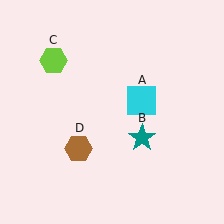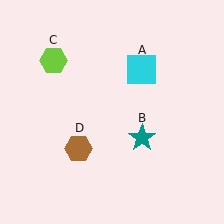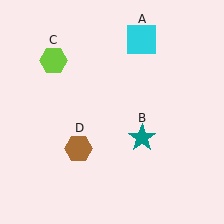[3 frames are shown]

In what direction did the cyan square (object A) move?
The cyan square (object A) moved up.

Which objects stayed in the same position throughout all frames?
Teal star (object B) and lime hexagon (object C) and brown hexagon (object D) remained stationary.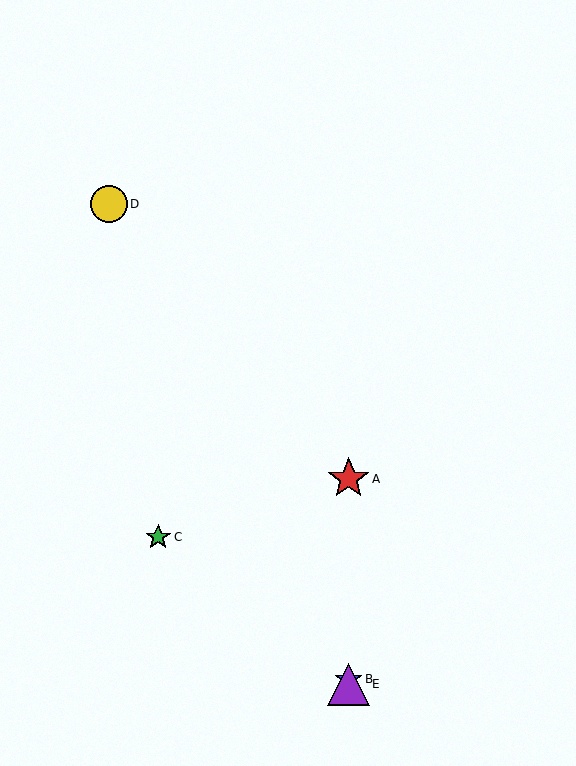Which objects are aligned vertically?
Objects A, B, E are aligned vertically.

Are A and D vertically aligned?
No, A is at x≈349 and D is at x≈109.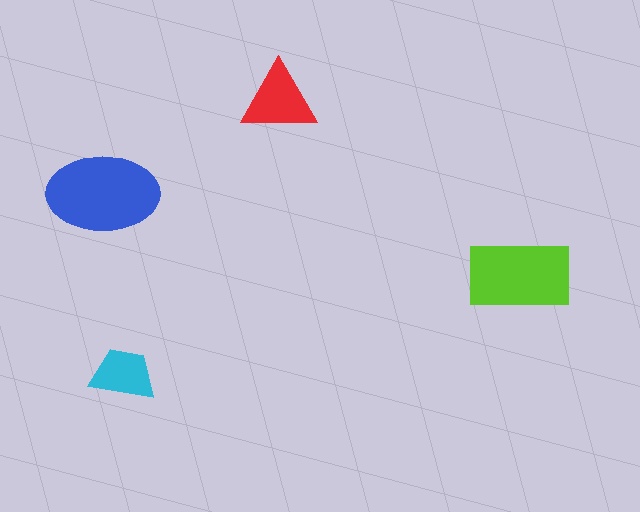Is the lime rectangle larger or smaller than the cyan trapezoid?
Larger.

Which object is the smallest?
The cyan trapezoid.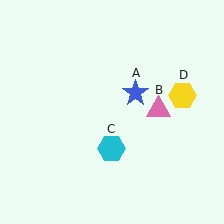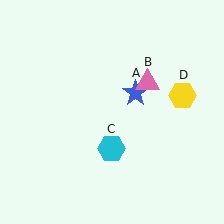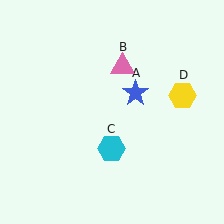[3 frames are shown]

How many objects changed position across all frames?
1 object changed position: pink triangle (object B).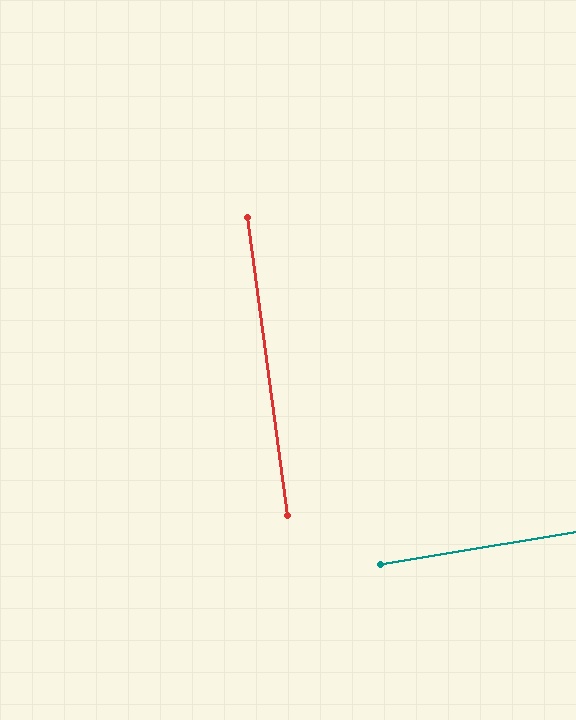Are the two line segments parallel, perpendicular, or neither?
Perpendicular — they meet at approximately 88°.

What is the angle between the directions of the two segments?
Approximately 88 degrees.